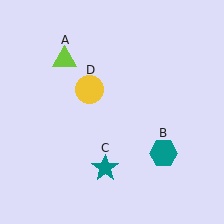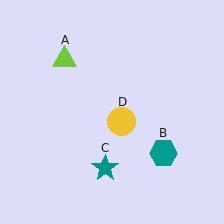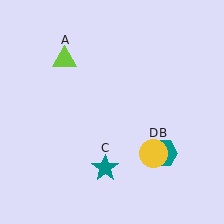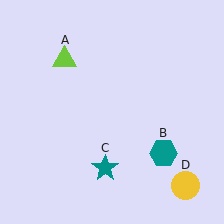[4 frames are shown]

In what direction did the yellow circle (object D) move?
The yellow circle (object D) moved down and to the right.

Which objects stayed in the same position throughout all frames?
Lime triangle (object A) and teal hexagon (object B) and teal star (object C) remained stationary.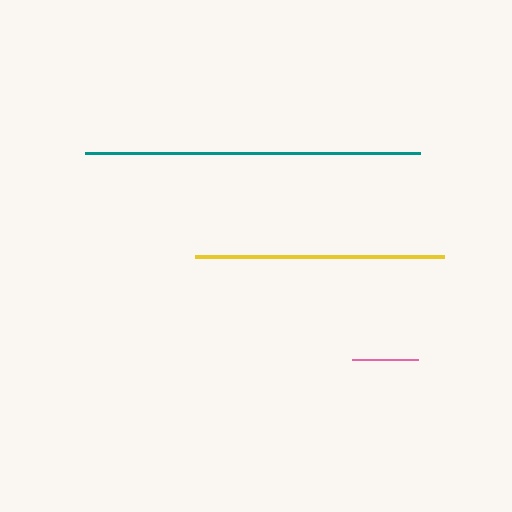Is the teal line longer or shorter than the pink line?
The teal line is longer than the pink line.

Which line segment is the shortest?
The pink line is the shortest at approximately 66 pixels.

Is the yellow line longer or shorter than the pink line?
The yellow line is longer than the pink line.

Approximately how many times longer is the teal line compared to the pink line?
The teal line is approximately 5.1 times the length of the pink line.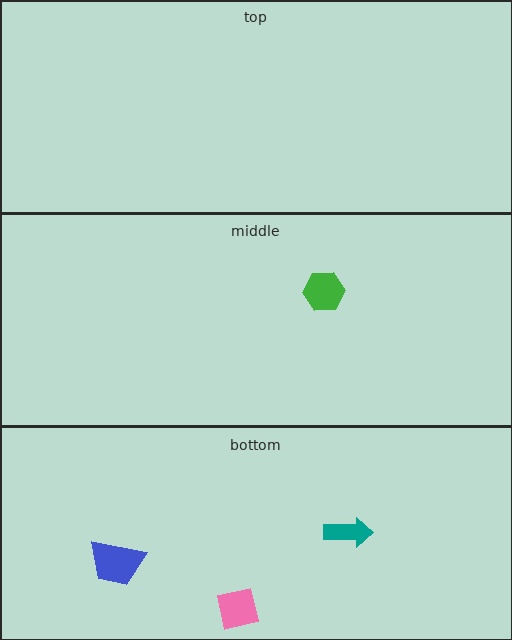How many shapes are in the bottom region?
3.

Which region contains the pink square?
The bottom region.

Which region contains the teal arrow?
The bottom region.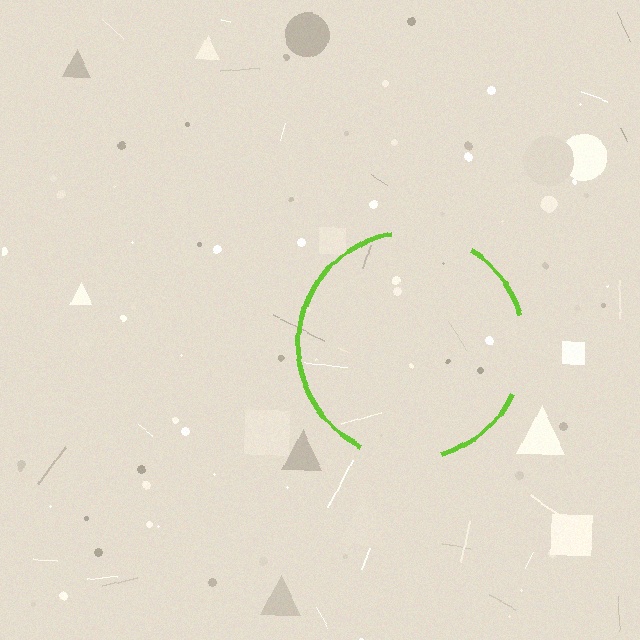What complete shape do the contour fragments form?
The contour fragments form a circle.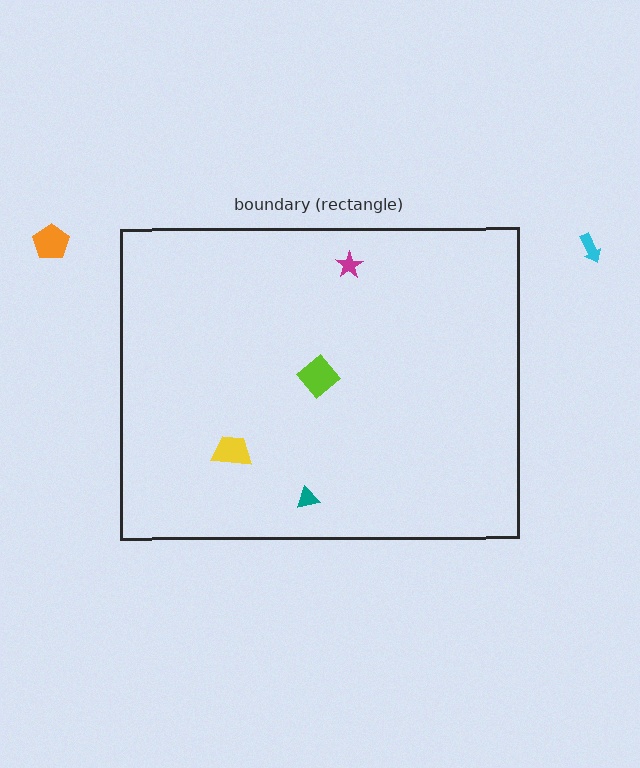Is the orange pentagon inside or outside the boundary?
Outside.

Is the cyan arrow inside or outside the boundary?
Outside.